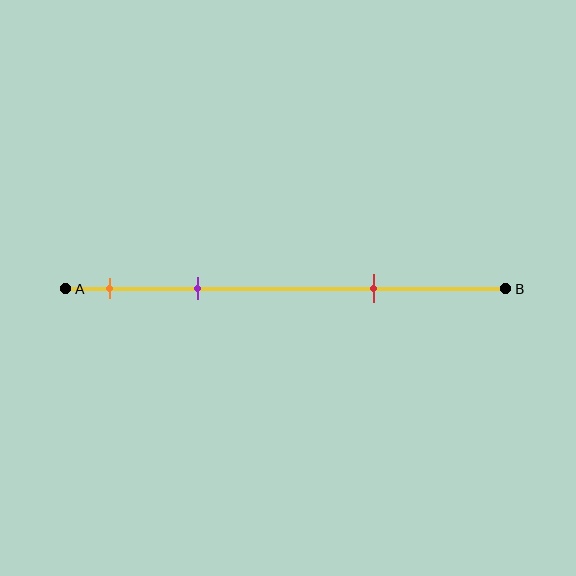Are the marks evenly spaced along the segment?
No, the marks are not evenly spaced.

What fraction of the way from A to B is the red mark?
The red mark is approximately 70% (0.7) of the way from A to B.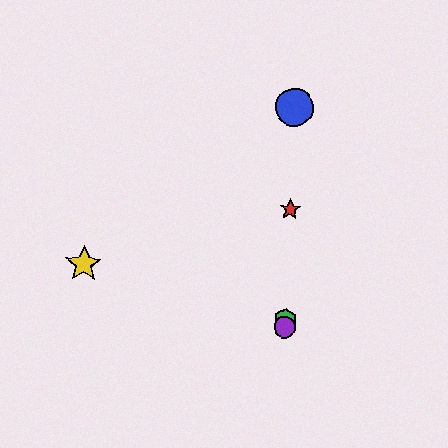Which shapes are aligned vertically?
The red star, the blue circle, the green hexagon, the purple circle are aligned vertically.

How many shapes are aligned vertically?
4 shapes (the red star, the blue circle, the green hexagon, the purple circle) are aligned vertically.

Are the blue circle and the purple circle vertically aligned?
Yes, both are at x≈294.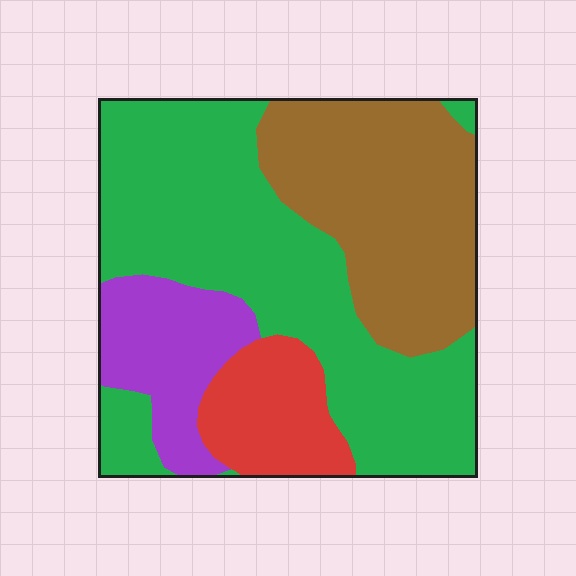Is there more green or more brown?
Green.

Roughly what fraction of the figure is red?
Red covers around 10% of the figure.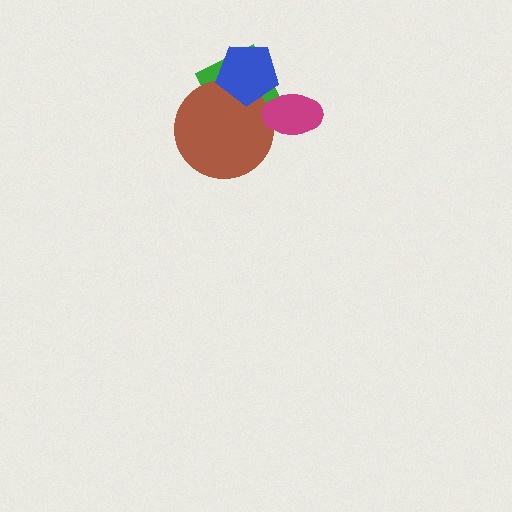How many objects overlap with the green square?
2 objects overlap with the green square.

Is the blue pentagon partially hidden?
No, no other shape covers it.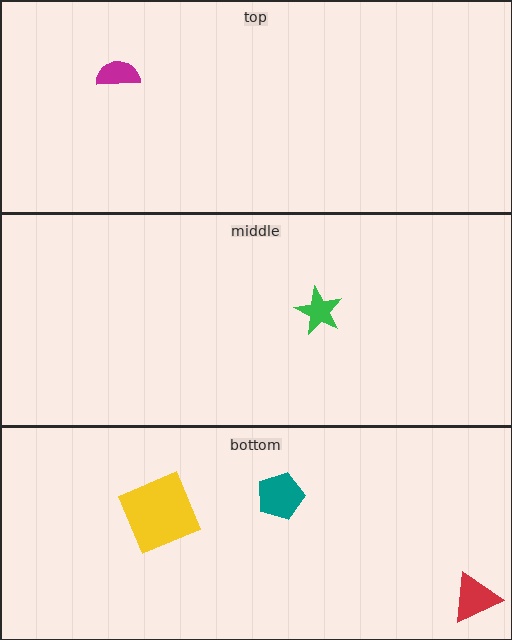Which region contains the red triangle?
The bottom region.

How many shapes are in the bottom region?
3.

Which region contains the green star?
The middle region.